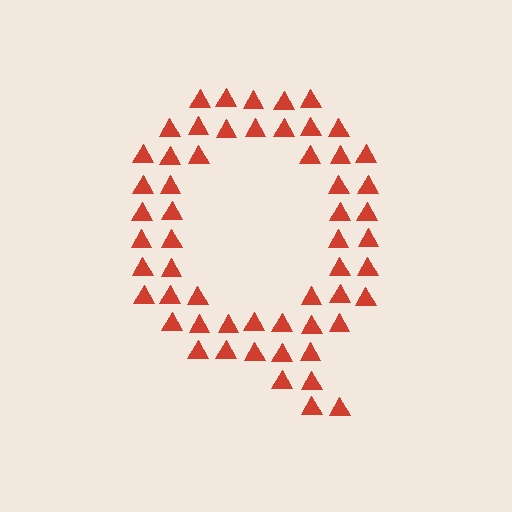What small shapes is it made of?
It is made of small triangles.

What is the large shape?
The large shape is the letter Q.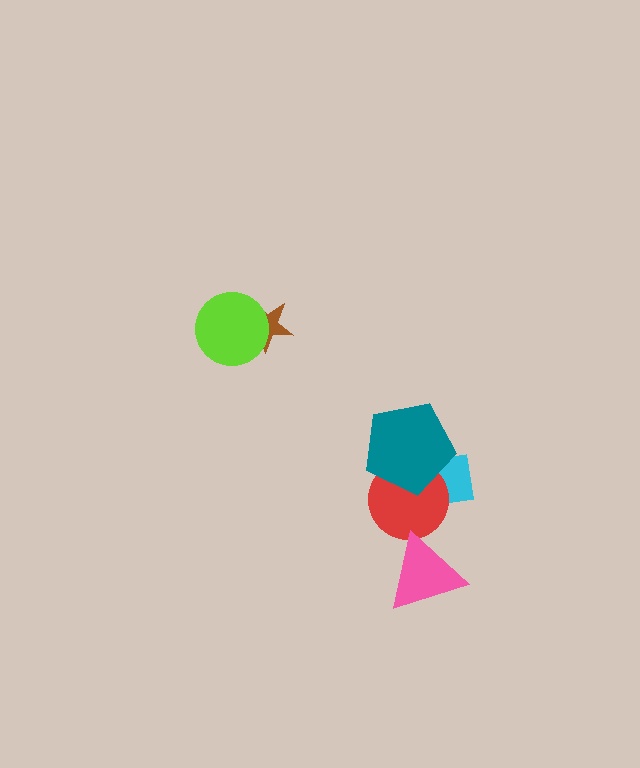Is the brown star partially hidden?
Yes, it is partially covered by another shape.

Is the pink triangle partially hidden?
No, no other shape covers it.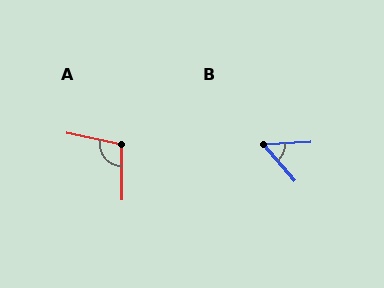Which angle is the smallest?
B, at approximately 52 degrees.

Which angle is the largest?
A, at approximately 103 degrees.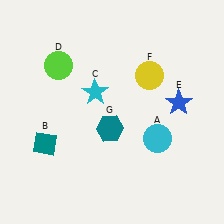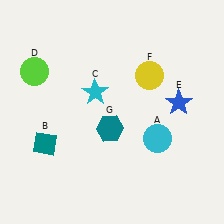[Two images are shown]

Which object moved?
The lime circle (D) moved left.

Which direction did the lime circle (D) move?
The lime circle (D) moved left.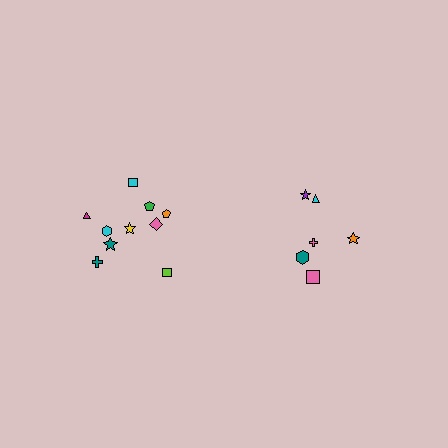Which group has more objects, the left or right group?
The left group.